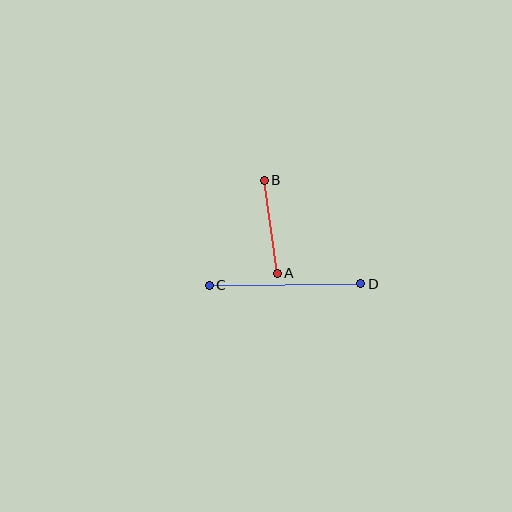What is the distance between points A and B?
The distance is approximately 94 pixels.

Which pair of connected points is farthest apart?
Points C and D are farthest apart.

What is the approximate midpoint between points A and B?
The midpoint is at approximately (271, 227) pixels.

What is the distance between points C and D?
The distance is approximately 151 pixels.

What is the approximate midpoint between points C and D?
The midpoint is at approximately (285, 284) pixels.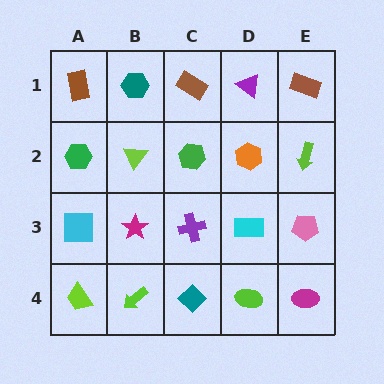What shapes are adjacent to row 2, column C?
A brown rectangle (row 1, column C), a purple cross (row 3, column C), a lime triangle (row 2, column B), an orange hexagon (row 2, column D).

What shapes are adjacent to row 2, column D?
A purple triangle (row 1, column D), a cyan rectangle (row 3, column D), a green hexagon (row 2, column C), a lime arrow (row 2, column E).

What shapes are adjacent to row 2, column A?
A brown rectangle (row 1, column A), a cyan square (row 3, column A), a lime triangle (row 2, column B).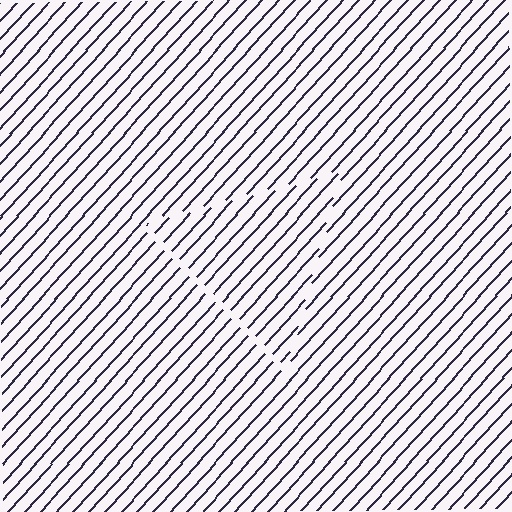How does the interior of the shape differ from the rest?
The interior of the shape contains the same grating, shifted by half a period — the contour is defined by the phase discontinuity where line-ends from the inner and outer gratings abut.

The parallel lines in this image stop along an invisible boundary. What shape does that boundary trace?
An illusory triangle. The interior of the shape contains the same grating, shifted by half a period — the contour is defined by the phase discontinuity where line-ends from the inner and outer gratings abut.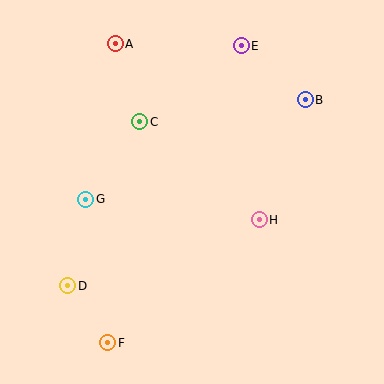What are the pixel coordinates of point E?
Point E is at (241, 46).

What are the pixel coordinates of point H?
Point H is at (259, 220).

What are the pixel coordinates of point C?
Point C is at (140, 122).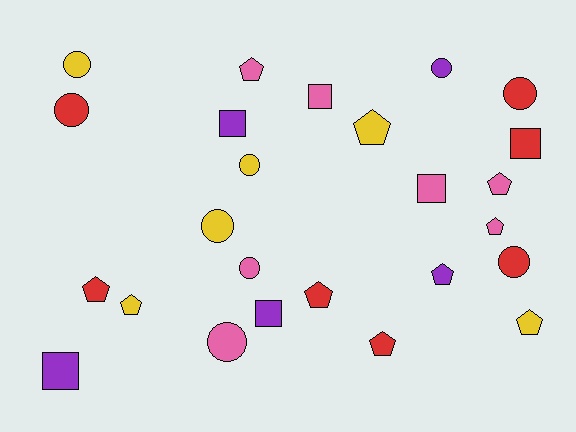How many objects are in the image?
There are 25 objects.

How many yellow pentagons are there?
There are 3 yellow pentagons.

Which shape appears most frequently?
Pentagon, with 10 objects.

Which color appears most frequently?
Red, with 7 objects.